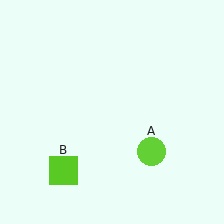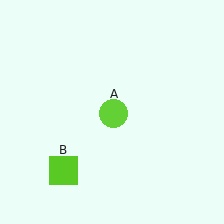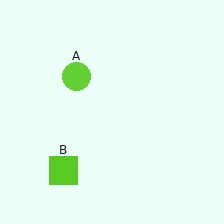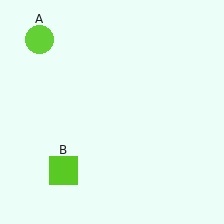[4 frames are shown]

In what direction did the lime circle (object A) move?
The lime circle (object A) moved up and to the left.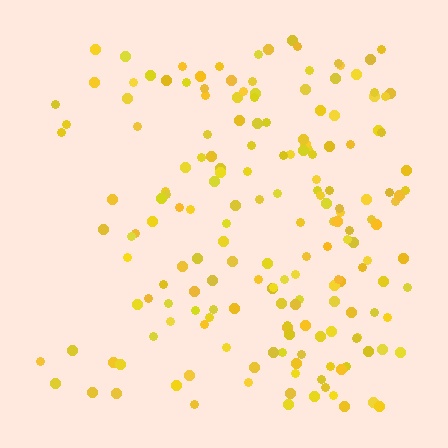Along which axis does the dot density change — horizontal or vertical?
Horizontal.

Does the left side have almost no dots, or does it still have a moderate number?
Still a moderate number, just noticeably fewer than the right.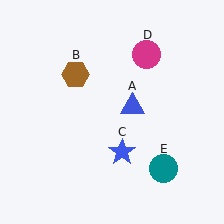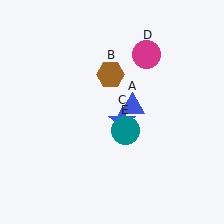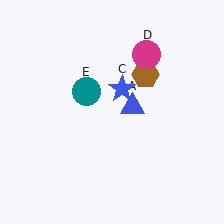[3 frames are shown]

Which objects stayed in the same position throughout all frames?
Blue triangle (object A) and magenta circle (object D) remained stationary.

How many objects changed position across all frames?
3 objects changed position: brown hexagon (object B), blue star (object C), teal circle (object E).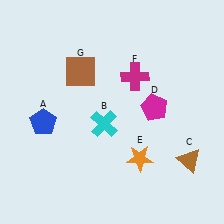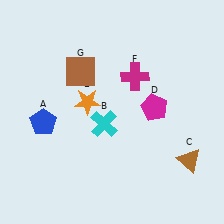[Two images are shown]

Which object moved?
The orange star (E) moved up.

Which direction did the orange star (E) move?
The orange star (E) moved up.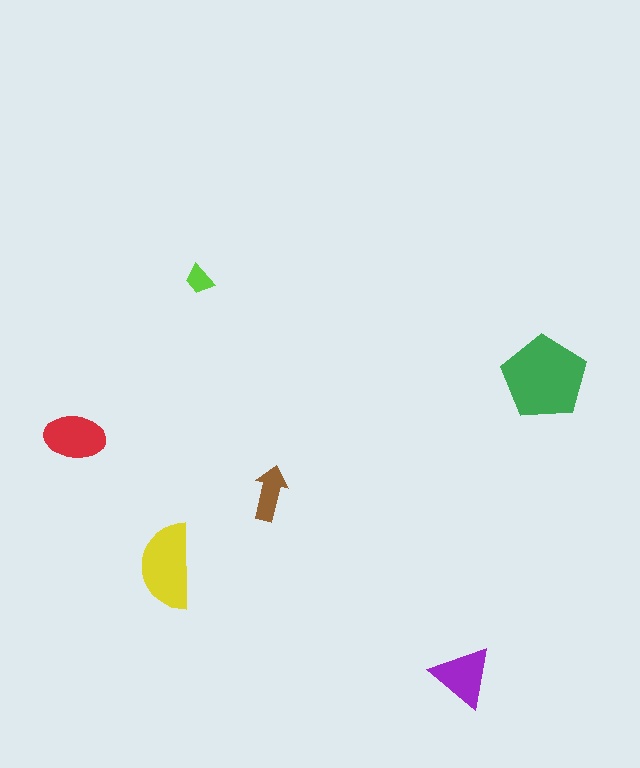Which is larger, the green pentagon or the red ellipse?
The green pentagon.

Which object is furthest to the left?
The red ellipse is leftmost.